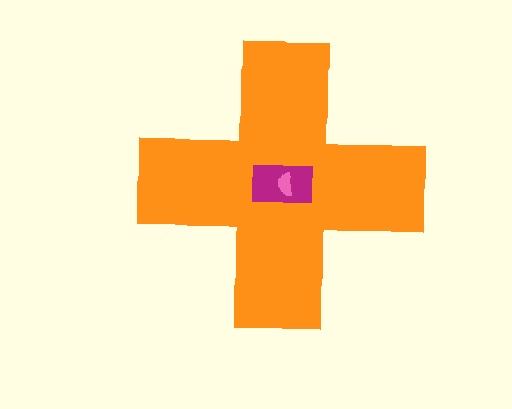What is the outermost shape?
The orange cross.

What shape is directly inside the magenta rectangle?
The pink semicircle.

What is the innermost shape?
The pink semicircle.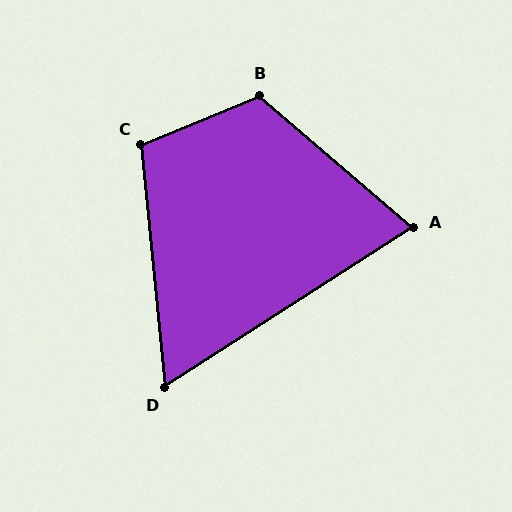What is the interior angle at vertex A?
Approximately 73 degrees (acute).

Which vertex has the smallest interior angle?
D, at approximately 63 degrees.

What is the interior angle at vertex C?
Approximately 107 degrees (obtuse).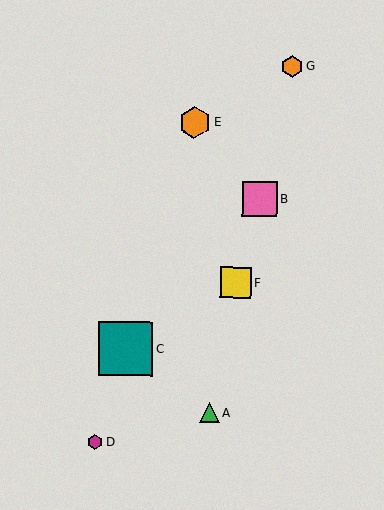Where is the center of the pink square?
The center of the pink square is at (260, 199).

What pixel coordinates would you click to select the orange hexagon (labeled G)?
Click at (292, 67) to select the orange hexagon G.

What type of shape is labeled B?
Shape B is a pink square.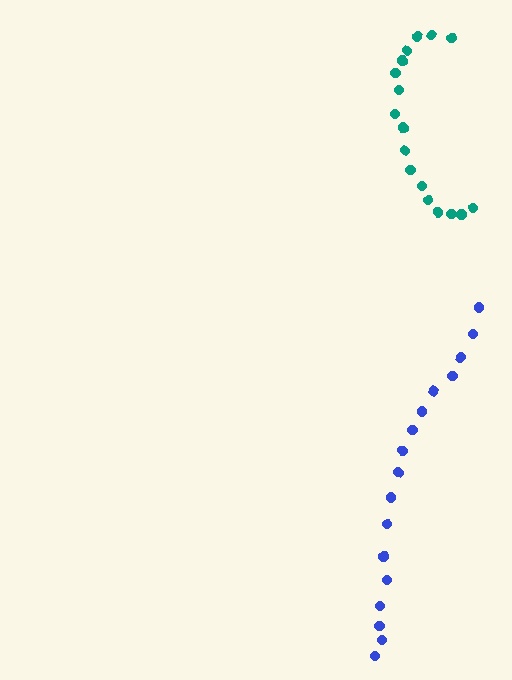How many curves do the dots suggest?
There are 2 distinct paths.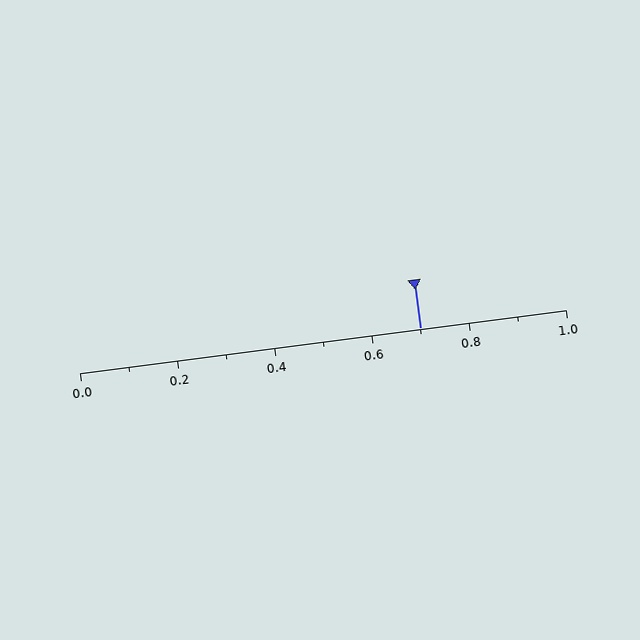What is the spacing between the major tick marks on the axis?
The major ticks are spaced 0.2 apart.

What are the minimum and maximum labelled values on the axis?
The axis runs from 0.0 to 1.0.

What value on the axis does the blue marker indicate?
The marker indicates approximately 0.7.